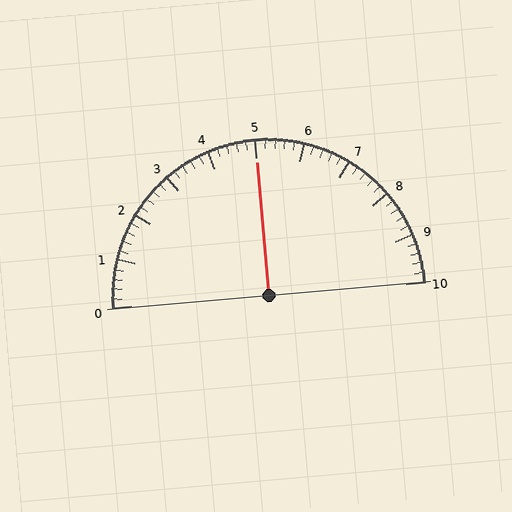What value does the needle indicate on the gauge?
The needle indicates approximately 5.0.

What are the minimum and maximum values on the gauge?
The gauge ranges from 0 to 10.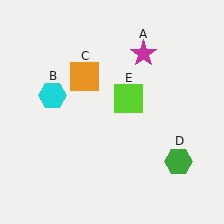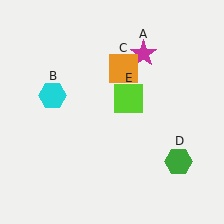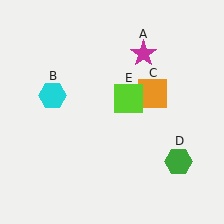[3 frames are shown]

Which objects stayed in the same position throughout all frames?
Magenta star (object A) and cyan hexagon (object B) and green hexagon (object D) and lime square (object E) remained stationary.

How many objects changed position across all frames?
1 object changed position: orange square (object C).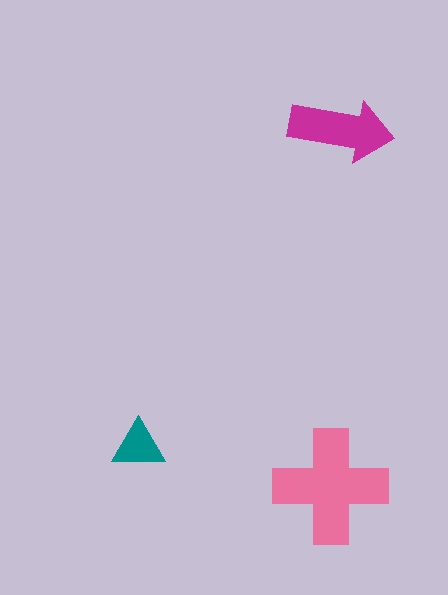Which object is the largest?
The pink cross.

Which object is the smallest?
The teal triangle.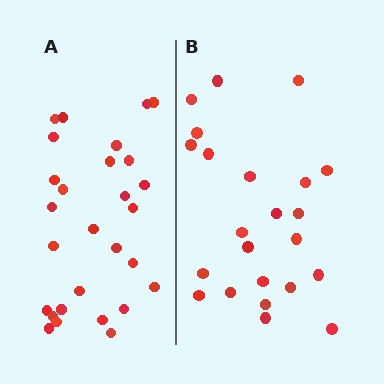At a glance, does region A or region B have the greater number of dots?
Region A (the left region) has more dots.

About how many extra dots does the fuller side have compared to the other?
Region A has about 5 more dots than region B.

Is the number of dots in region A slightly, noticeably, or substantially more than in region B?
Region A has only slightly more — the two regions are fairly close. The ratio is roughly 1.2 to 1.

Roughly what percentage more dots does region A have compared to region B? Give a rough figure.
About 20% more.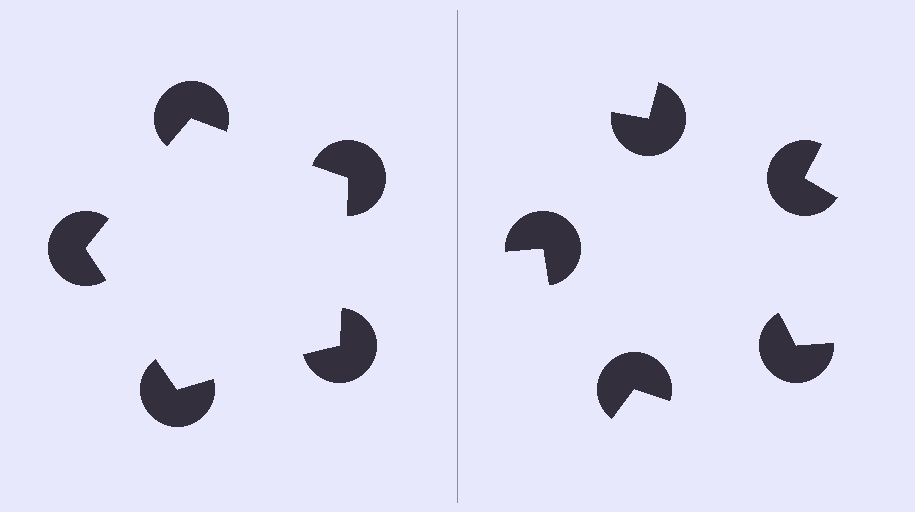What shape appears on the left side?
An illusory pentagon.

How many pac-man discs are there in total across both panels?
10 — 5 on each side.